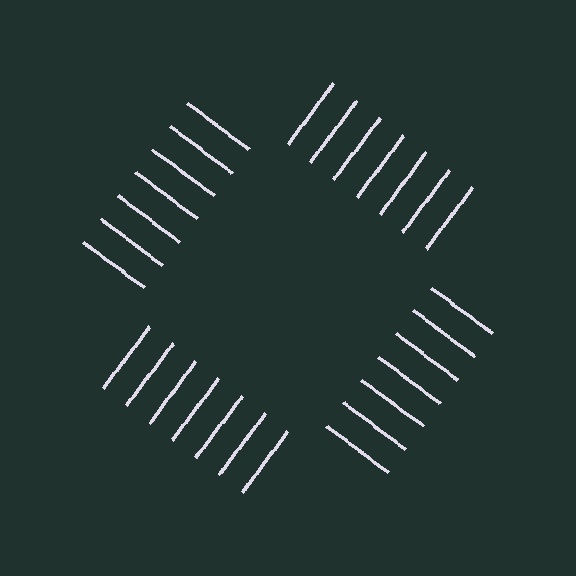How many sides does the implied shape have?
4 sides — the line-ends trace a square.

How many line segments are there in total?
28 — 7 along each of the 4 edges.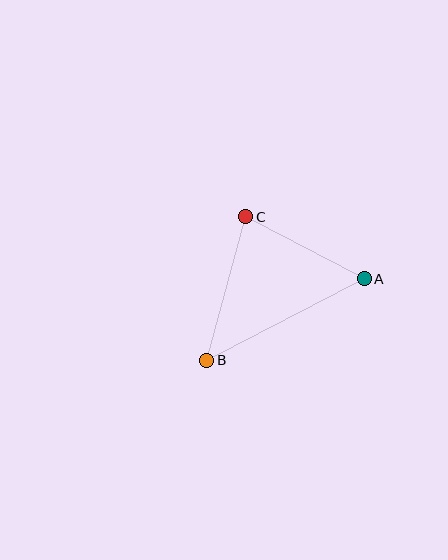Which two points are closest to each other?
Points A and C are closest to each other.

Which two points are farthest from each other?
Points A and B are farthest from each other.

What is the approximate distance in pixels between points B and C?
The distance between B and C is approximately 149 pixels.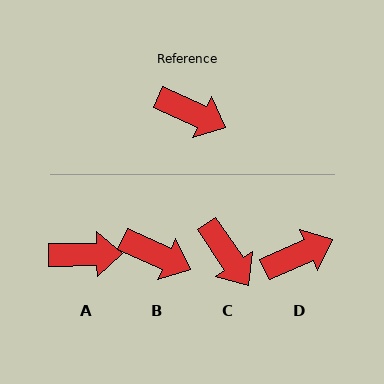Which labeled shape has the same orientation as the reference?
B.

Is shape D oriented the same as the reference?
No, it is off by about 49 degrees.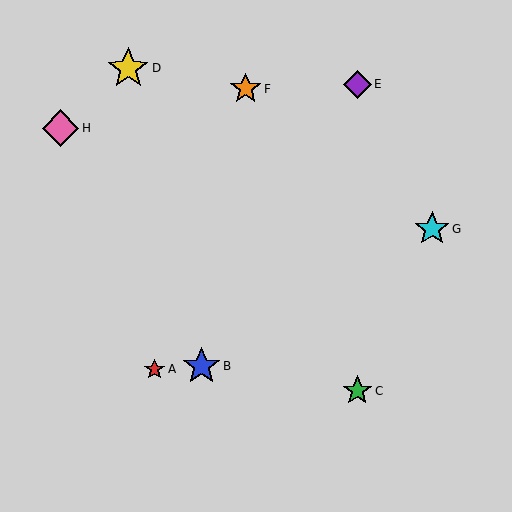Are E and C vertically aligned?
Yes, both are at x≈357.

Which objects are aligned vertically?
Objects C, E are aligned vertically.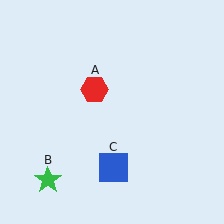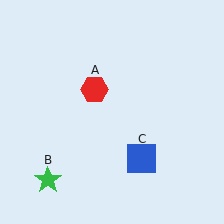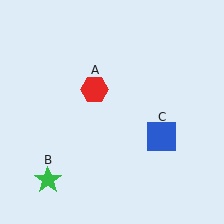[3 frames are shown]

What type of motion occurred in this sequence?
The blue square (object C) rotated counterclockwise around the center of the scene.